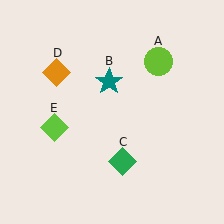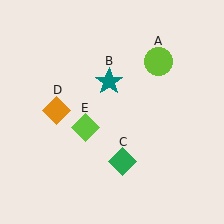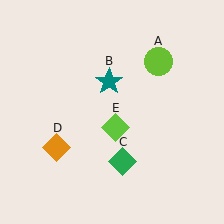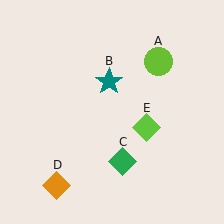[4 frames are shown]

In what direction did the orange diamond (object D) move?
The orange diamond (object D) moved down.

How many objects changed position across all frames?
2 objects changed position: orange diamond (object D), lime diamond (object E).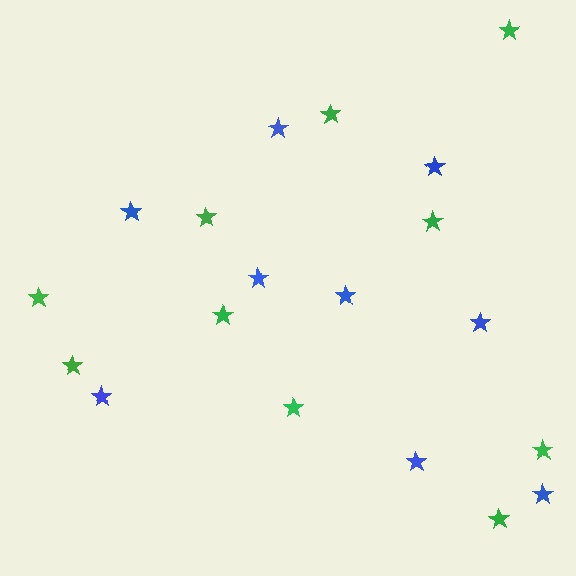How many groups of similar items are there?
There are 2 groups: one group of blue stars (9) and one group of green stars (10).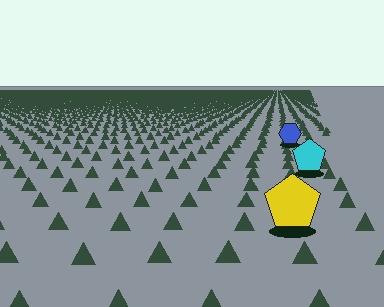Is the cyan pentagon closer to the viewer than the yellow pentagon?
No. The yellow pentagon is closer — you can tell from the texture gradient: the ground texture is coarser near it.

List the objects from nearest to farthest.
From nearest to farthest: the yellow pentagon, the cyan pentagon, the blue hexagon.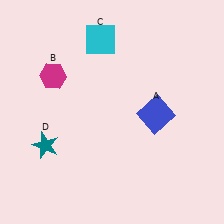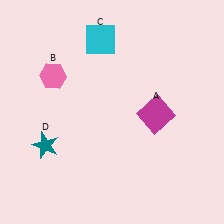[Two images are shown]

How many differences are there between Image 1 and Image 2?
There are 2 differences between the two images.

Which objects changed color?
A changed from blue to magenta. B changed from magenta to pink.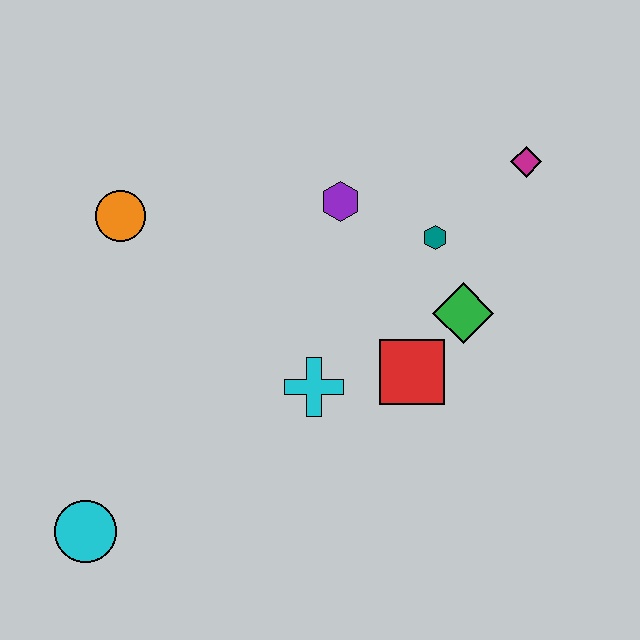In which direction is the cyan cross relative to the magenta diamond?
The cyan cross is below the magenta diamond.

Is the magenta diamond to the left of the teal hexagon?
No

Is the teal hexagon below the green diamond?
No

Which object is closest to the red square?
The green diamond is closest to the red square.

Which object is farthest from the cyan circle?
The magenta diamond is farthest from the cyan circle.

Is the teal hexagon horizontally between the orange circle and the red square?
No